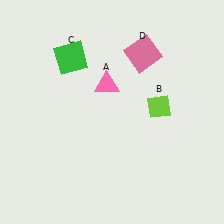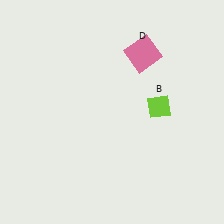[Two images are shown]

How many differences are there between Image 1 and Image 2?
There are 2 differences between the two images.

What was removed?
The green square (C), the pink triangle (A) were removed in Image 2.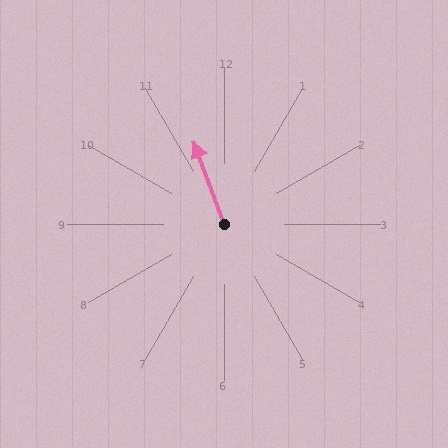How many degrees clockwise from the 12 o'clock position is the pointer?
Approximately 340 degrees.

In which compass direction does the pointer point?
North.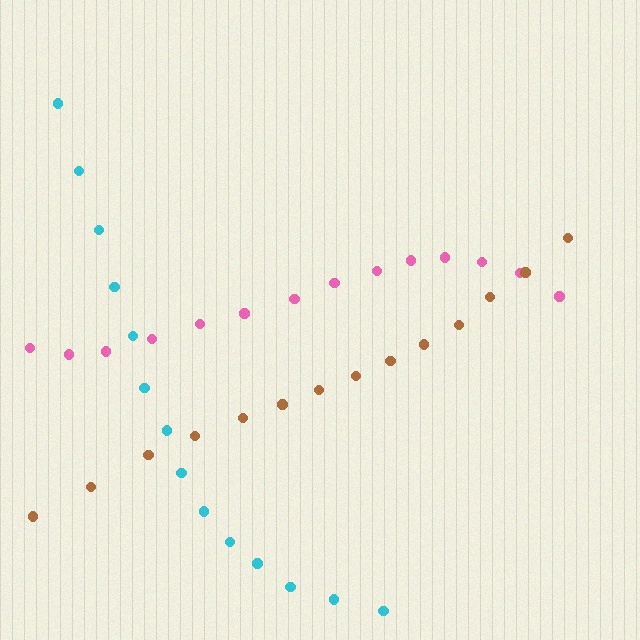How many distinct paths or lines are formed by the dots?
There are 3 distinct paths.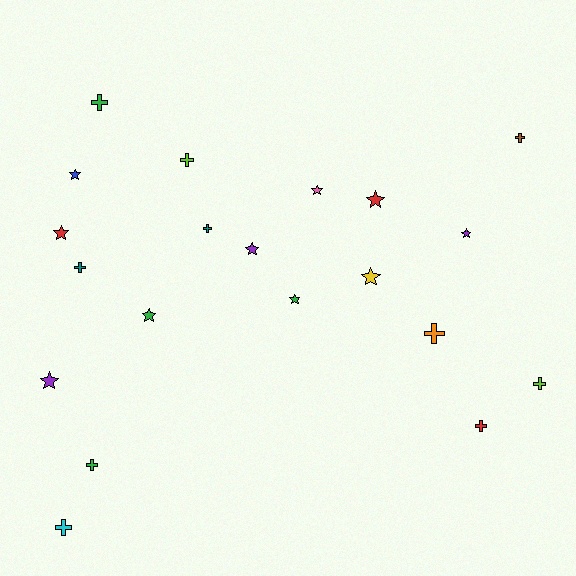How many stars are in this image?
There are 10 stars.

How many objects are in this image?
There are 20 objects.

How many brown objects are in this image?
There is 1 brown object.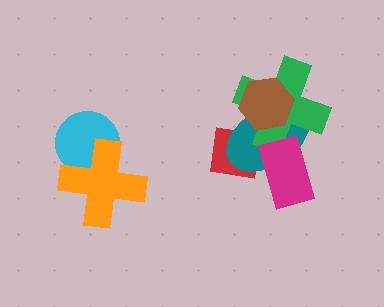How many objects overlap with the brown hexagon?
2 objects overlap with the brown hexagon.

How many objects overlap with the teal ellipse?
4 objects overlap with the teal ellipse.